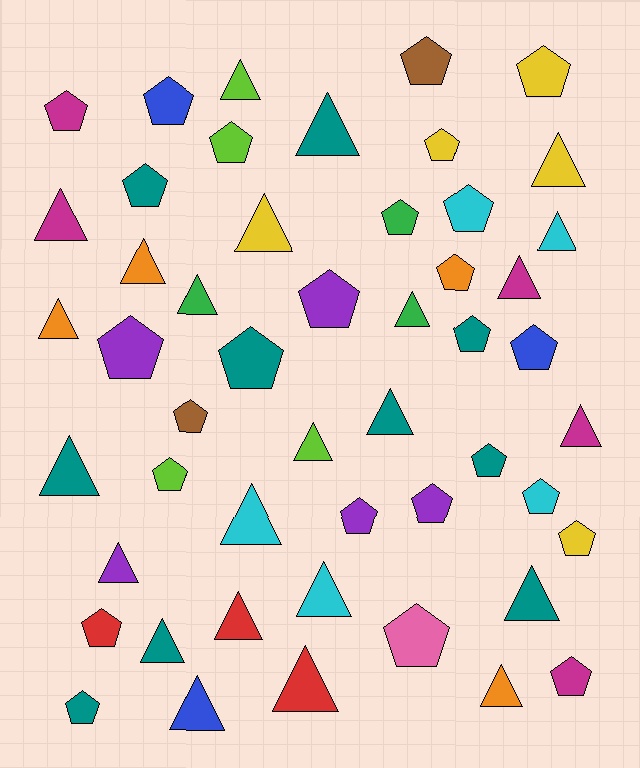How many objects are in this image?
There are 50 objects.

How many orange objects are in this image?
There are 4 orange objects.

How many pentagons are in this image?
There are 26 pentagons.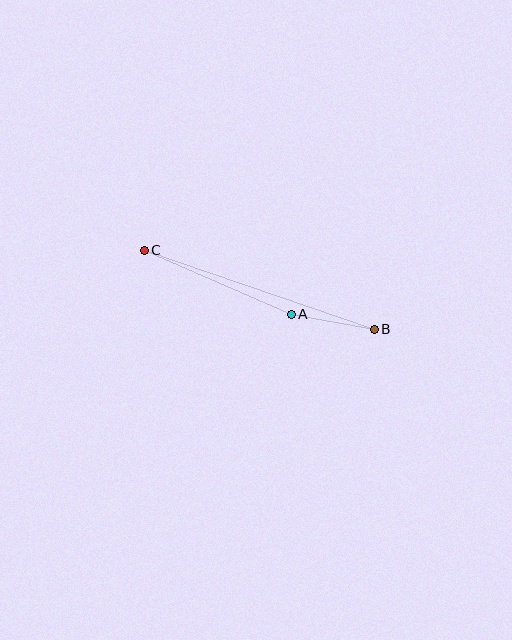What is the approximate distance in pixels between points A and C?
The distance between A and C is approximately 160 pixels.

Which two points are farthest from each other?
Points B and C are farthest from each other.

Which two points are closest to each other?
Points A and B are closest to each other.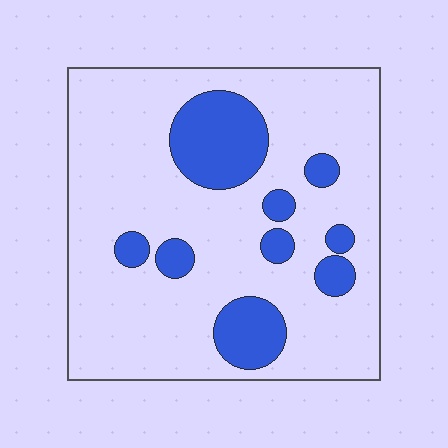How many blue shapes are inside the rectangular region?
9.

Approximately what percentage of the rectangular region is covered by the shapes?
Approximately 20%.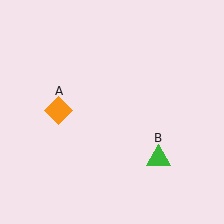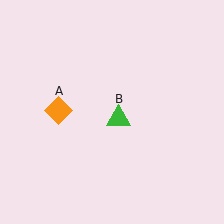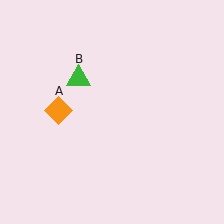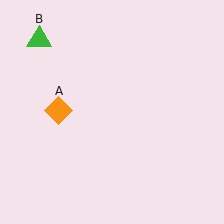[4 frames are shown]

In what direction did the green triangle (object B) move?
The green triangle (object B) moved up and to the left.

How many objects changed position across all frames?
1 object changed position: green triangle (object B).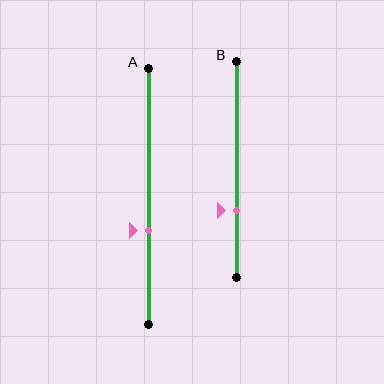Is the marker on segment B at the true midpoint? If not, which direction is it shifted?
No, the marker on segment B is shifted downward by about 19% of the segment length.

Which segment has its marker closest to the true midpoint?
Segment A has its marker closest to the true midpoint.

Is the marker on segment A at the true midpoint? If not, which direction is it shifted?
No, the marker on segment A is shifted downward by about 13% of the segment length.